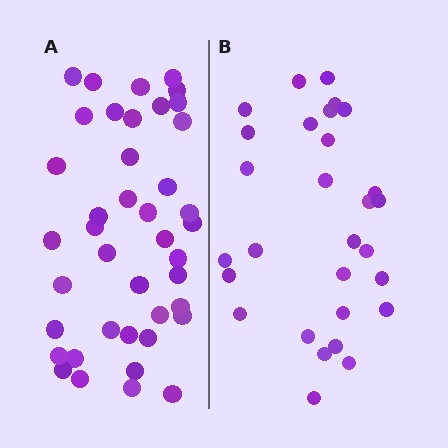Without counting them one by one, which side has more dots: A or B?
Region A (the left region) has more dots.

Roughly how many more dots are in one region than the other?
Region A has roughly 12 or so more dots than region B.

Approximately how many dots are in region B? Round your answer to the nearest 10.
About 30 dots. (The exact count is 29, which rounds to 30.)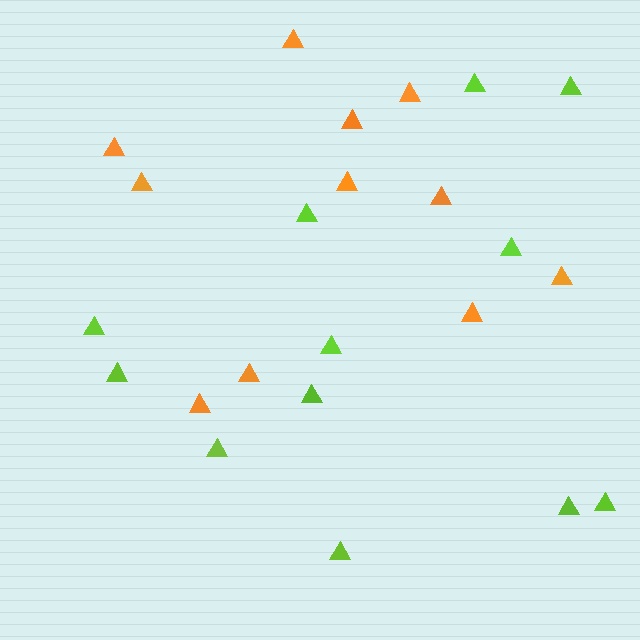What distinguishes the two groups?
There are 2 groups: one group of lime triangles (12) and one group of orange triangles (11).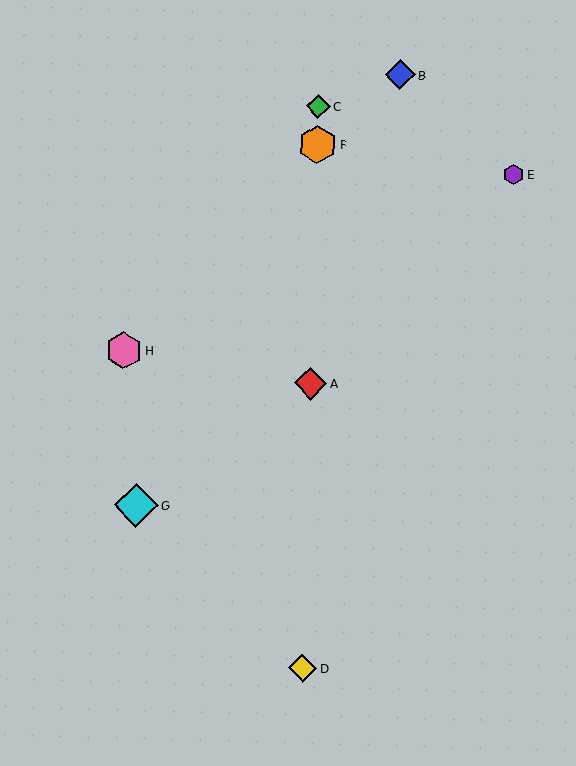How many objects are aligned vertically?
4 objects (A, C, D, F) are aligned vertically.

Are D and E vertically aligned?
No, D is at x≈303 and E is at x≈513.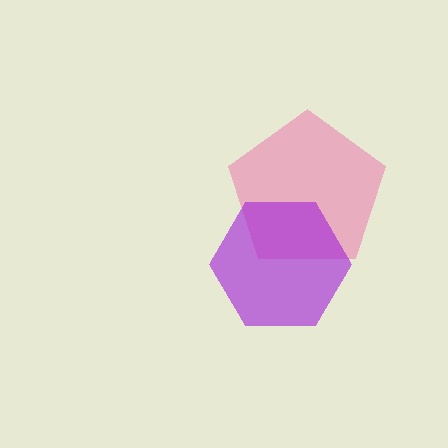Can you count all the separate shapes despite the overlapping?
Yes, there are 2 separate shapes.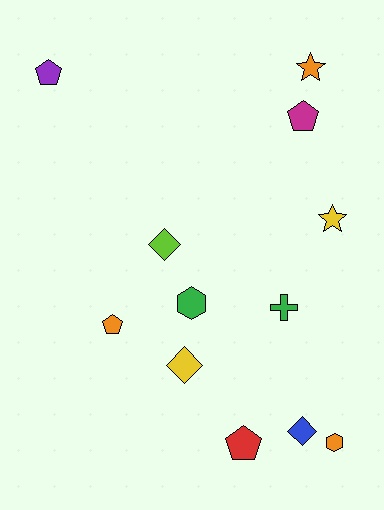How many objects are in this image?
There are 12 objects.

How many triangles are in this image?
There are no triangles.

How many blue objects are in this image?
There is 1 blue object.